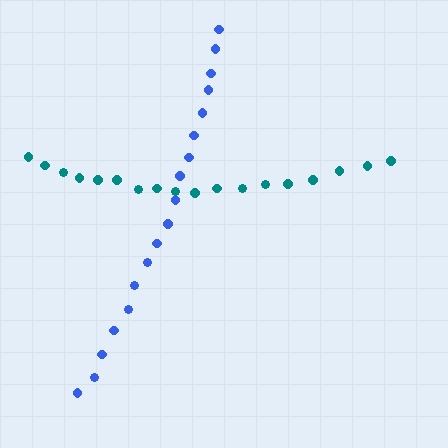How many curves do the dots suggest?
There are 2 distinct paths.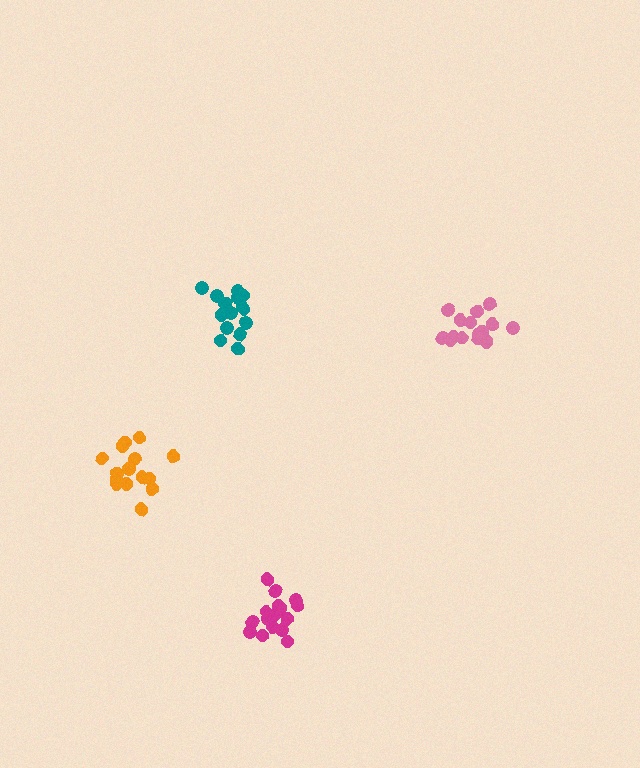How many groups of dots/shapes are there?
There are 4 groups.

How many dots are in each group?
Group 1: 17 dots, Group 2: 16 dots, Group 3: 16 dots, Group 4: 15 dots (64 total).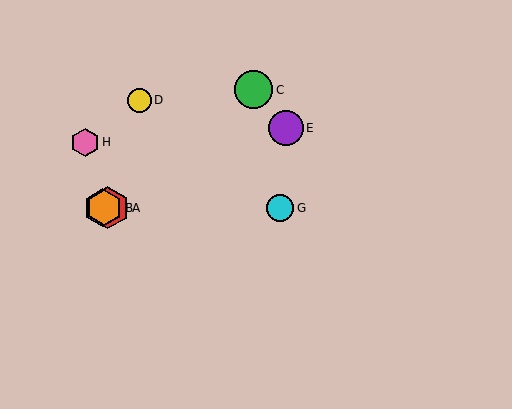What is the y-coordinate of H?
Object H is at y≈142.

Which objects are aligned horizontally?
Objects A, B, F, G are aligned horizontally.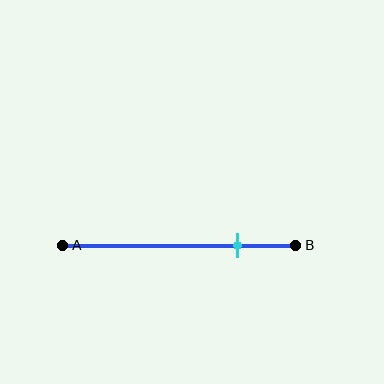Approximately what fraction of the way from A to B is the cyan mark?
The cyan mark is approximately 75% of the way from A to B.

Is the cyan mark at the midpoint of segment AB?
No, the mark is at about 75% from A, not at the 50% midpoint.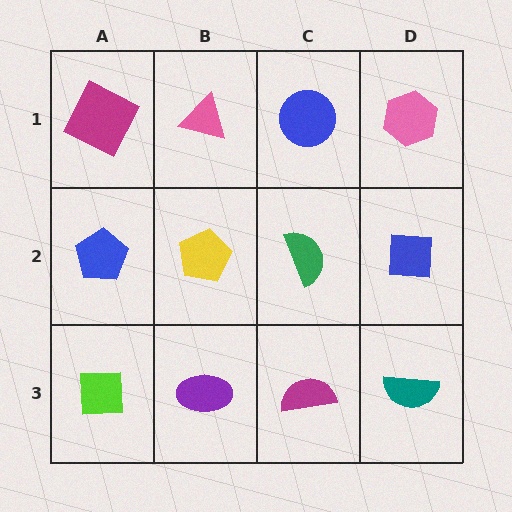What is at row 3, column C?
A magenta semicircle.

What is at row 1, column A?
A magenta square.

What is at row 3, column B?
A purple ellipse.